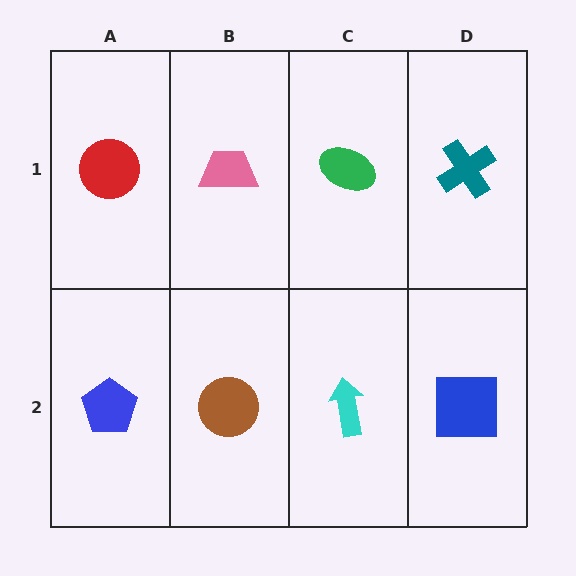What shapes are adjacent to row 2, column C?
A green ellipse (row 1, column C), a brown circle (row 2, column B), a blue square (row 2, column D).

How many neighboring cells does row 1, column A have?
2.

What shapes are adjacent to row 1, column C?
A cyan arrow (row 2, column C), a pink trapezoid (row 1, column B), a teal cross (row 1, column D).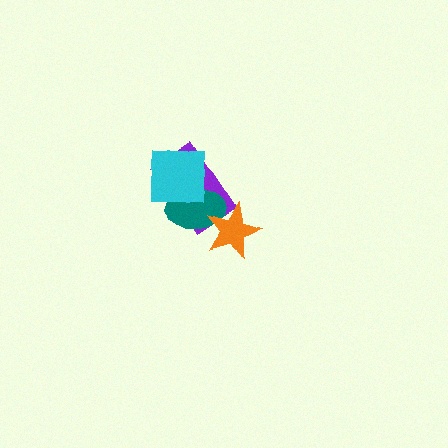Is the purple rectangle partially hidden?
Yes, it is partially covered by another shape.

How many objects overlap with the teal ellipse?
3 objects overlap with the teal ellipse.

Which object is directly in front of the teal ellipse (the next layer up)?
The cyan square is directly in front of the teal ellipse.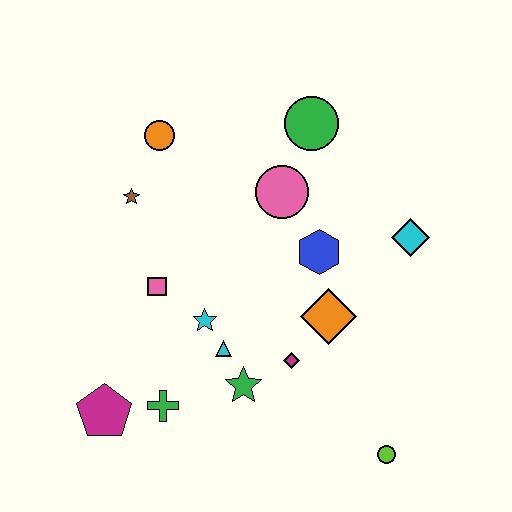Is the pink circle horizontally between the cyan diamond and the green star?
Yes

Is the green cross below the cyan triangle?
Yes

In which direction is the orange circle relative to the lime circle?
The orange circle is above the lime circle.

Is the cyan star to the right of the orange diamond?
No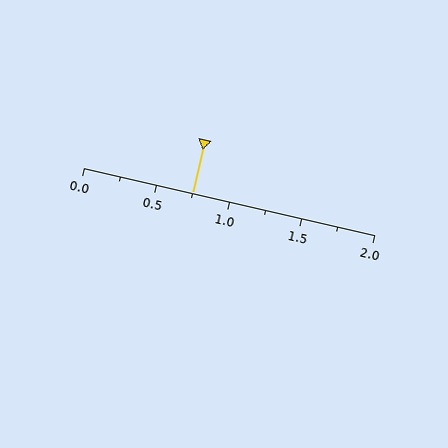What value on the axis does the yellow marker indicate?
The marker indicates approximately 0.75.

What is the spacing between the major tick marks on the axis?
The major ticks are spaced 0.5 apart.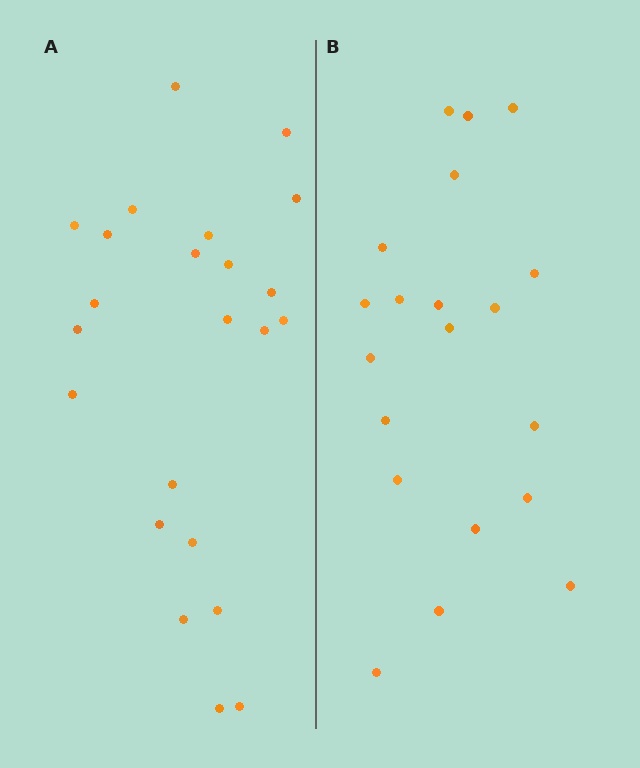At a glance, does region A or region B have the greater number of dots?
Region A (the left region) has more dots.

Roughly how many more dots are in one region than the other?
Region A has just a few more — roughly 2 or 3 more dots than region B.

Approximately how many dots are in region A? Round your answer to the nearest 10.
About 20 dots. (The exact count is 23, which rounds to 20.)